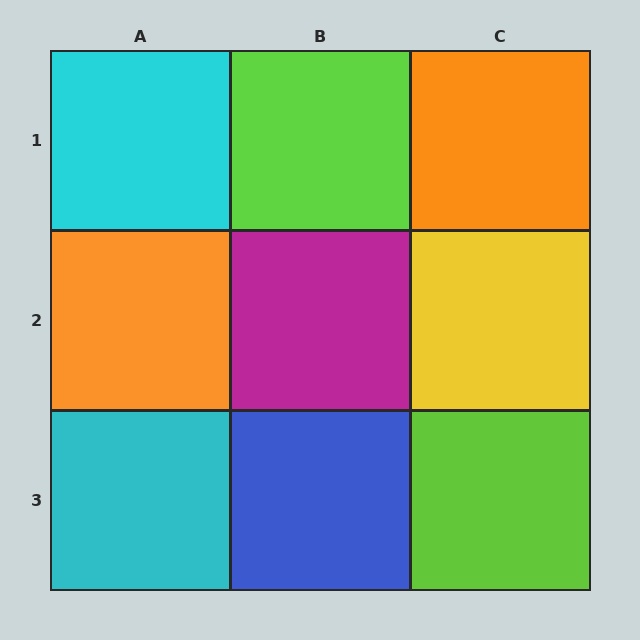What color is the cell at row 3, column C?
Lime.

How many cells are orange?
2 cells are orange.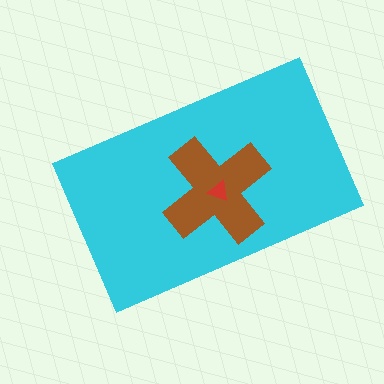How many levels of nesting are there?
3.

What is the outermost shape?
The cyan rectangle.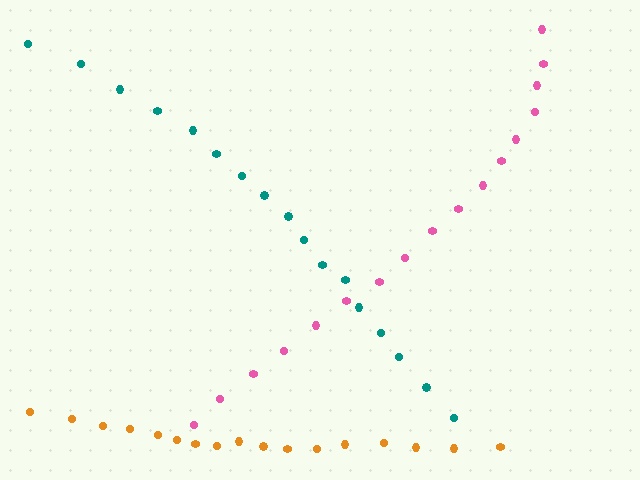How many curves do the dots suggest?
There are 3 distinct paths.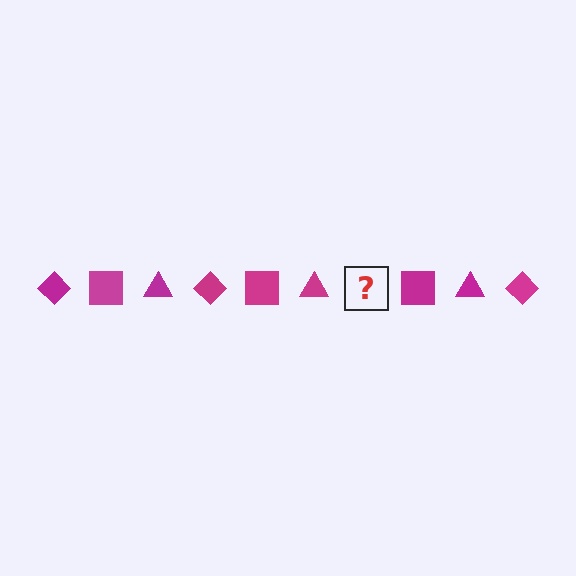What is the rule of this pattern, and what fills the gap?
The rule is that the pattern cycles through diamond, square, triangle shapes in magenta. The gap should be filled with a magenta diamond.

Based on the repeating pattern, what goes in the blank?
The blank should be a magenta diamond.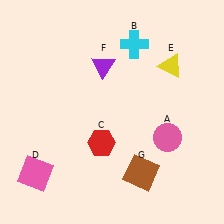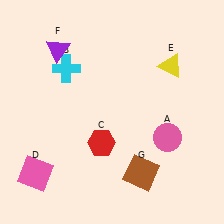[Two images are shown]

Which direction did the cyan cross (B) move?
The cyan cross (B) moved left.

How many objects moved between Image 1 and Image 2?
2 objects moved between the two images.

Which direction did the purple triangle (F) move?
The purple triangle (F) moved left.